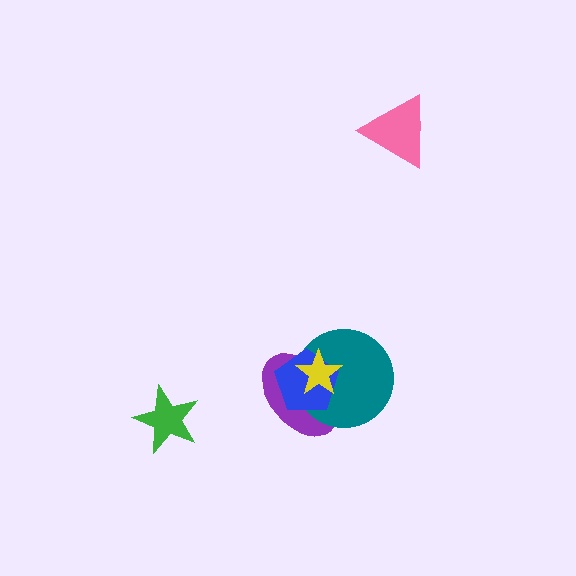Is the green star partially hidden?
No, no other shape covers it.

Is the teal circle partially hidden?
Yes, it is partially covered by another shape.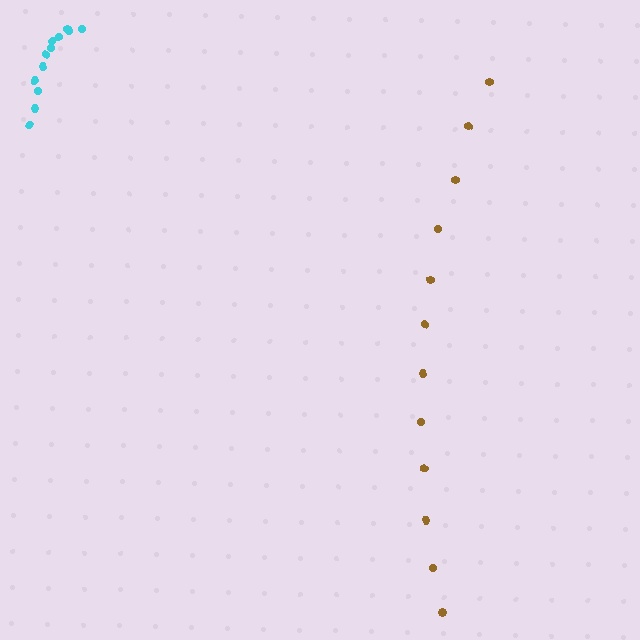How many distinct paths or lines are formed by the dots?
There are 2 distinct paths.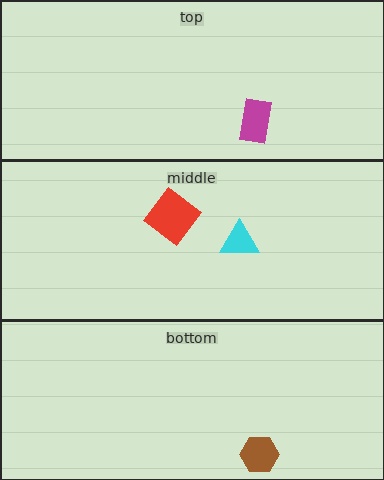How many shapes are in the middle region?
2.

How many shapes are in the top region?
1.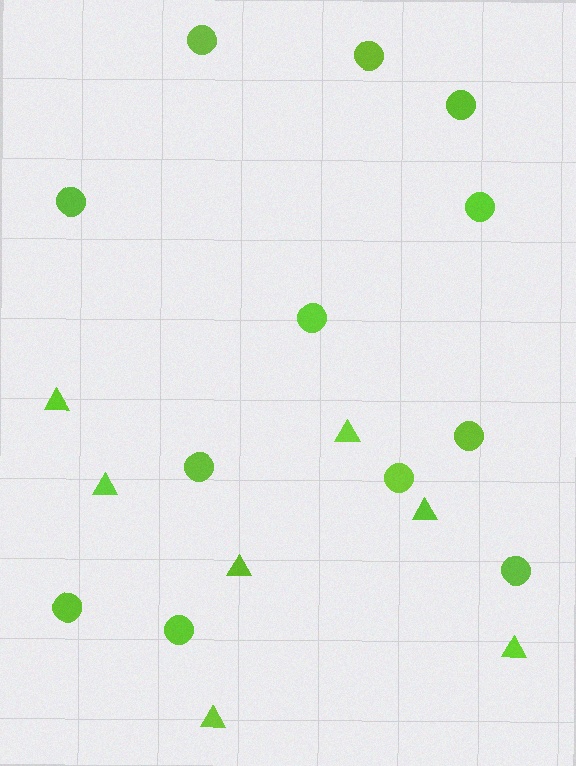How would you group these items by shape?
There are 2 groups: one group of circles (12) and one group of triangles (7).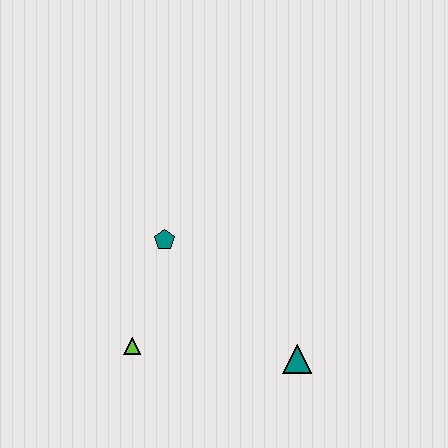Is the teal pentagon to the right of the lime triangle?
Yes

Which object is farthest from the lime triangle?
The teal triangle is farthest from the lime triangle.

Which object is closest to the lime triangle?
The teal pentagon is closest to the lime triangle.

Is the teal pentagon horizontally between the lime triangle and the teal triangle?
Yes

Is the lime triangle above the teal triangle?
Yes